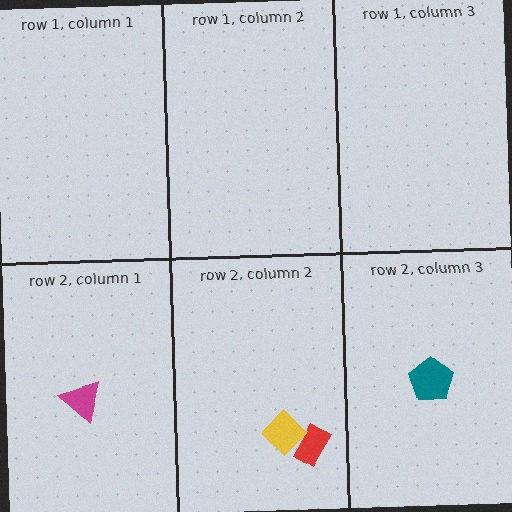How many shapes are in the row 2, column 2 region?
2.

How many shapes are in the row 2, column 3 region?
1.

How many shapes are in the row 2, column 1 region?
1.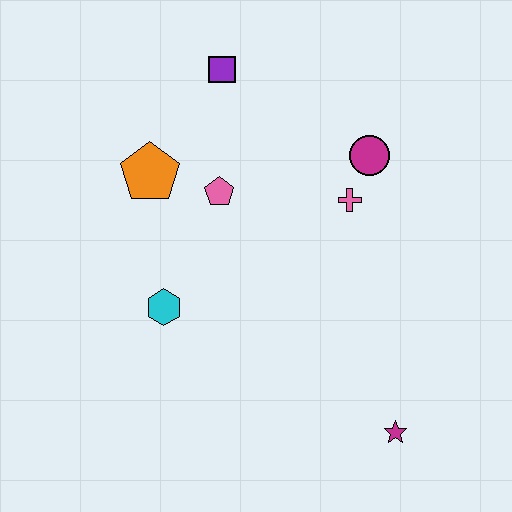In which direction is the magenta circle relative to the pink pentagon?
The magenta circle is to the right of the pink pentagon.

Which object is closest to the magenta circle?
The pink cross is closest to the magenta circle.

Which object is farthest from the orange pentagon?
The magenta star is farthest from the orange pentagon.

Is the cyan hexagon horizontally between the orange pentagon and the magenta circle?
Yes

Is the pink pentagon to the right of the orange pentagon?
Yes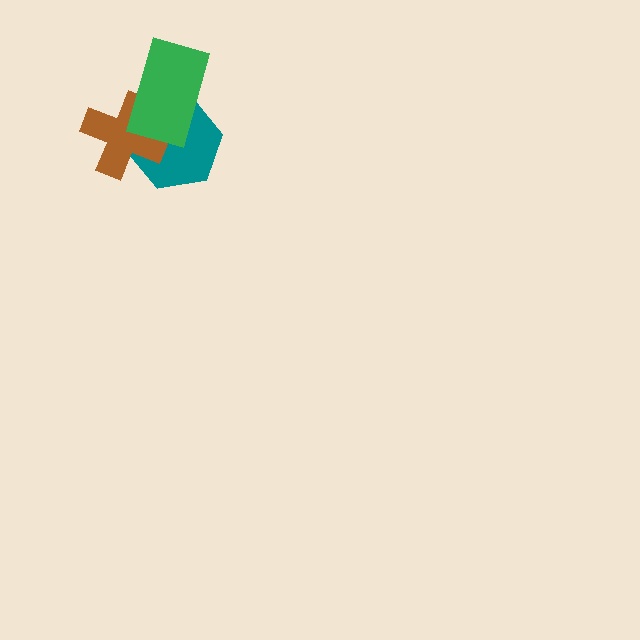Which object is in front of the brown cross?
The green rectangle is in front of the brown cross.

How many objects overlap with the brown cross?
2 objects overlap with the brown cross.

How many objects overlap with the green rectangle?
2 objects overlap with the green rectangle.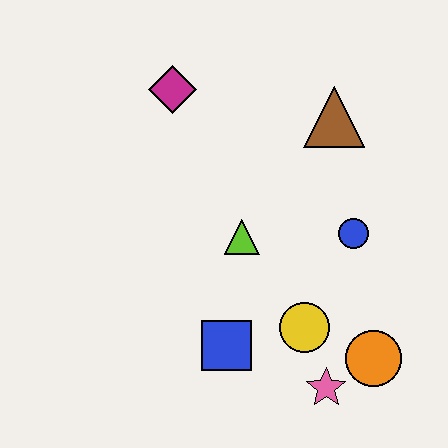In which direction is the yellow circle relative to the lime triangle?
The yellow circle is below the lime triangle.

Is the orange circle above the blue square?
No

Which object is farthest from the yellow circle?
The magenta diamond is farthest from the yellow circle.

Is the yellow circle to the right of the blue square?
Yes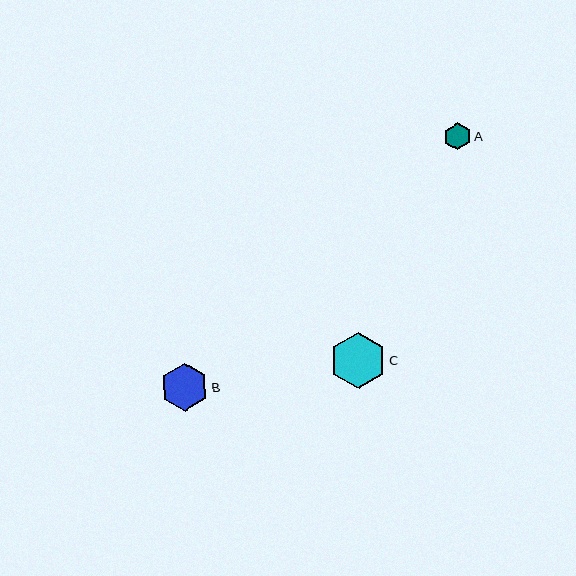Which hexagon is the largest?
Hexagon C is the largest with a size of approximately 56 pixels.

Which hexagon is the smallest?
Hexagon A is the smallest with a size of approximately 27 pixels.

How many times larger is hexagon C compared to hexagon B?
Hexagon C is approximately 1.2 times the size of hexagon B.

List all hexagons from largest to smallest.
From largest to smallest: C, B, A.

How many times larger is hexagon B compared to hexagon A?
Hexagon B is approximately 1.7 times the size of hexagon A.